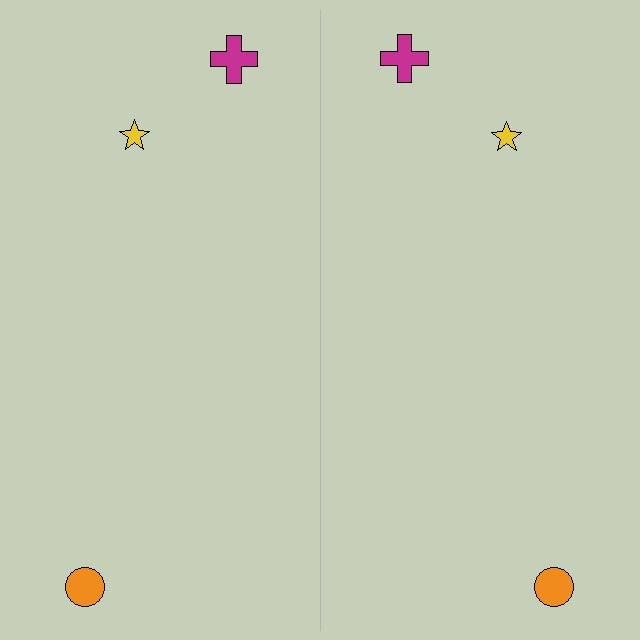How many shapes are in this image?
There are 6 shapes in this image.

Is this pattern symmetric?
Yes, this pattern has bilateral (reflection) symmetry.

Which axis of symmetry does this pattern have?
The pattern has a vertical axis of symmetry running through the center of the image.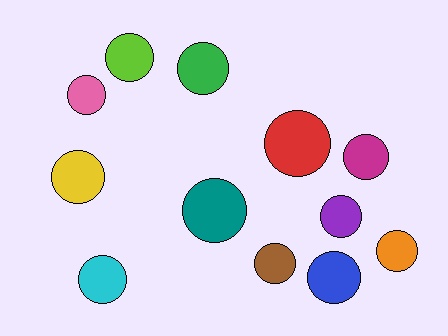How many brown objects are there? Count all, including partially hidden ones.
There is 1 brown object.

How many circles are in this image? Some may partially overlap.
There are 12 circles.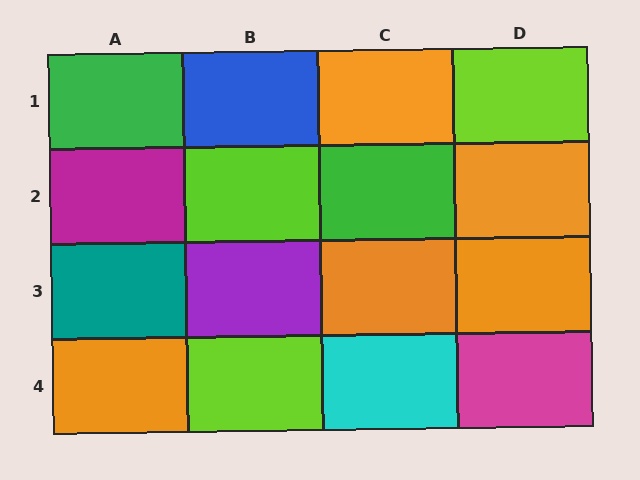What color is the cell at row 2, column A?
Magenta.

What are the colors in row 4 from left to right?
Orange, lime, cyan, magenta.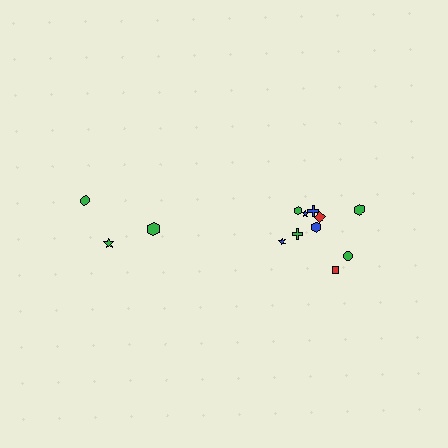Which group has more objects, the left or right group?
The right group.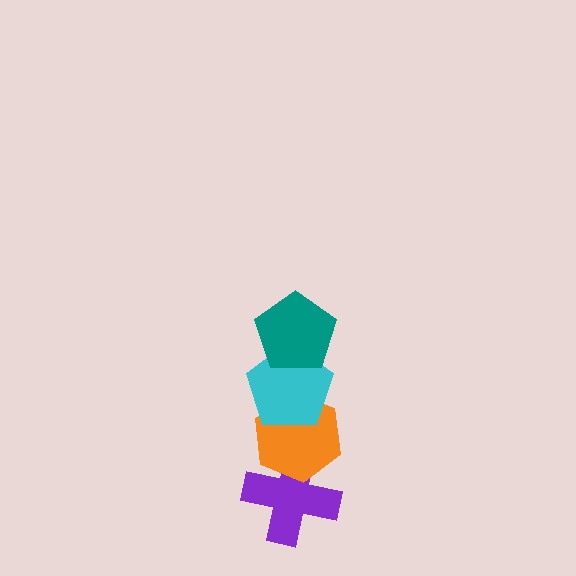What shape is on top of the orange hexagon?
The cyan pentagon is on top of the orange hexagon.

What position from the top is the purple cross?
The purple cross is 4th from the top.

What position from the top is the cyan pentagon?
The cyan pentagon is 2nd from the top.